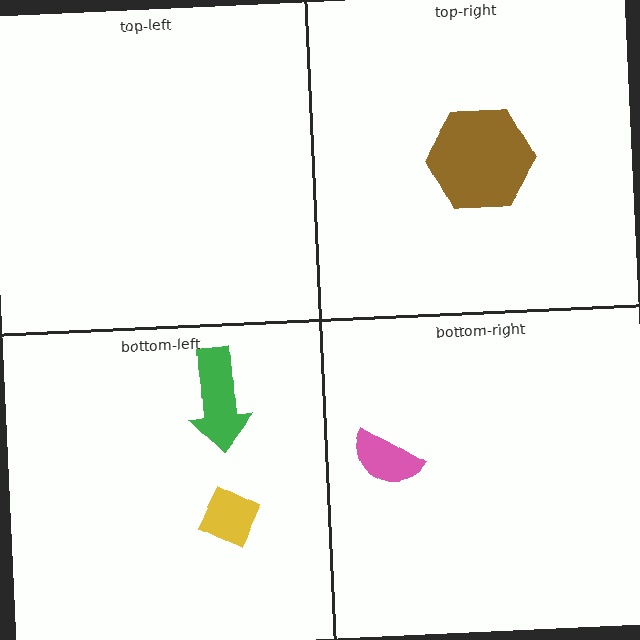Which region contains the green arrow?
The bottom-left region.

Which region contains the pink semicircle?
The bottom-right region.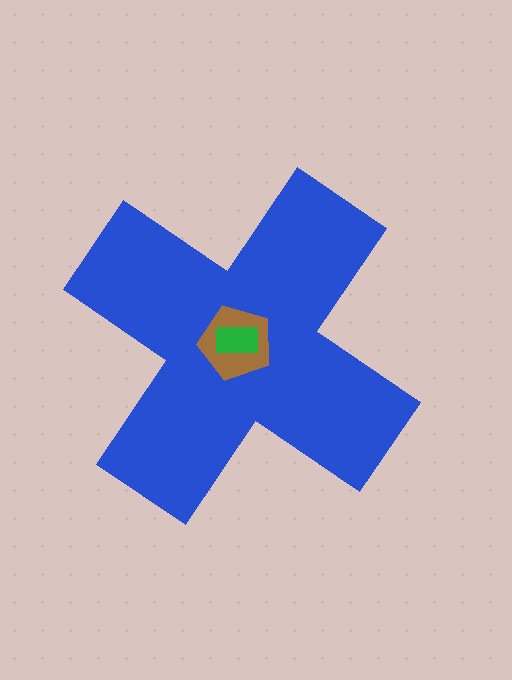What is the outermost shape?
The blue cross.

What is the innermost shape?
The green rectangle.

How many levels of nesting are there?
3.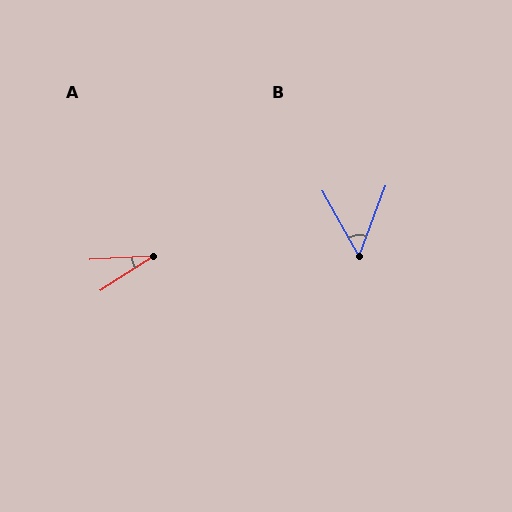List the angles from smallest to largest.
A (30°), B (50°).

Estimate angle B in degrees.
Approximately 50 degrees.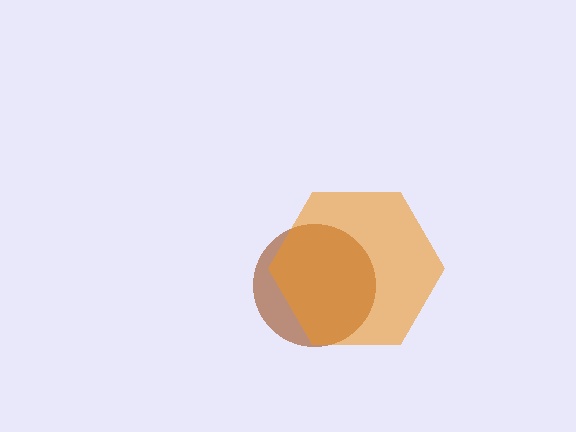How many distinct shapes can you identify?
There are 2 distinct shapes: a brown circle, an orange hexagon.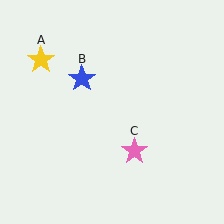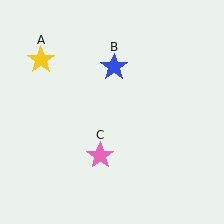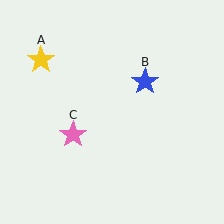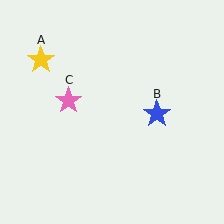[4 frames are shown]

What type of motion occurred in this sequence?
The blue star (object B), pink star (object C) rotated clockwise around the center of the scene.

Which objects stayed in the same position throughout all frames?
Yellow star (object A) remained stationary.